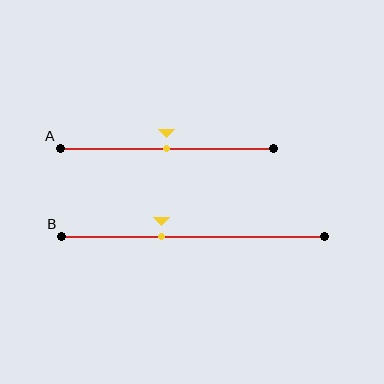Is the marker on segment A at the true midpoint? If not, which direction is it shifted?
Yes, the marker on segment A is at the true midpoint.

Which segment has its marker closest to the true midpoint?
Segment A has its marker closest to the true midpoint.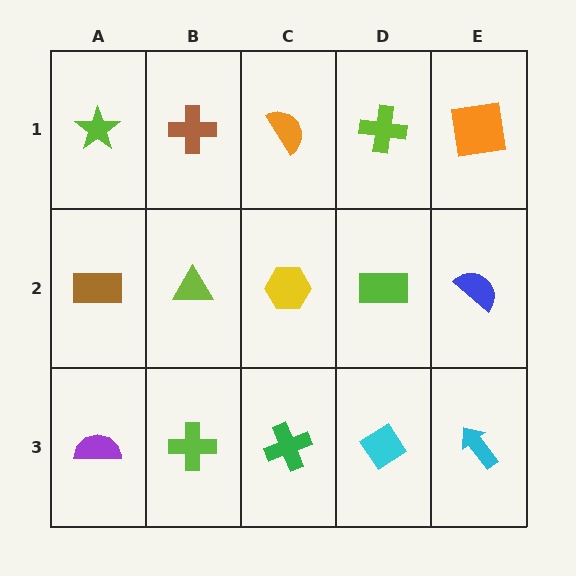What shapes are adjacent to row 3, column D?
A lime rectangle (row 2, column D), a green cross (row 3, column C), a cyan arrow (row 3, column E).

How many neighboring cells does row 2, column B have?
4.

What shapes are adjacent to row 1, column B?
A lime triangle (row 2, column B), a lime star (row 1, column A), an orange semicircle (row 1, column C).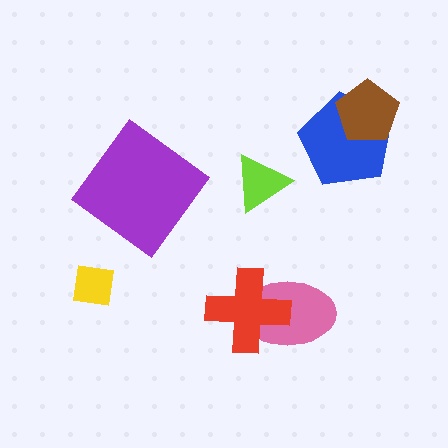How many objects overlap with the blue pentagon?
1 object overlaps with the blue pentagon.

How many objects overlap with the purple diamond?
0 objects overlap with the purple diamond.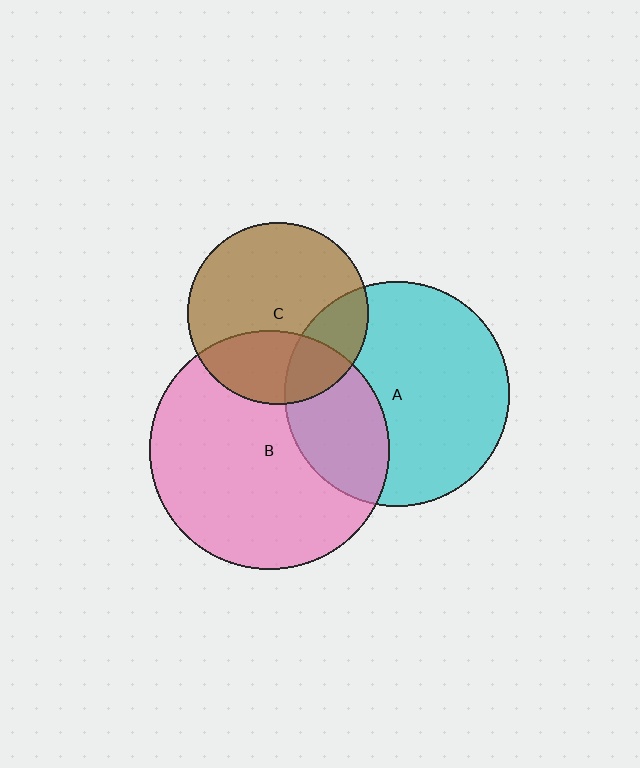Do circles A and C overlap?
Yes.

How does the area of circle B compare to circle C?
Approximately 1.7 times.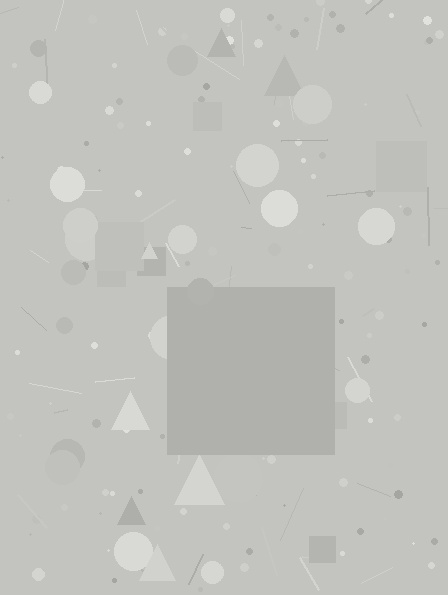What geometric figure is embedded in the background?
A square is embedded in the background.